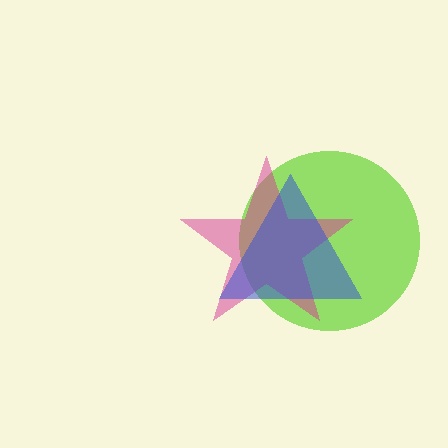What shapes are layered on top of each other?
The layered shapes are: a lime circle, a magenta star, a blue triangle.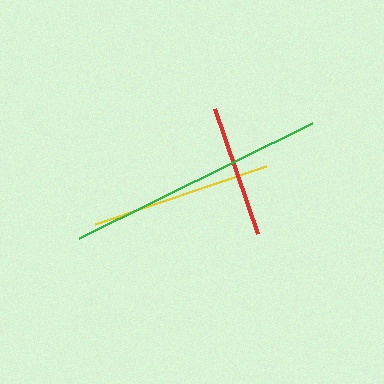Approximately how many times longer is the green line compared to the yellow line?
The green line is approximately 1.4 times the length of the yellow line.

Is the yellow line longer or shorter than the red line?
The yellow line is longer than the red line.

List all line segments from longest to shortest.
From longest to shortest: green, yellow, red.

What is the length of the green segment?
The green segment is approximately 260 pixels long.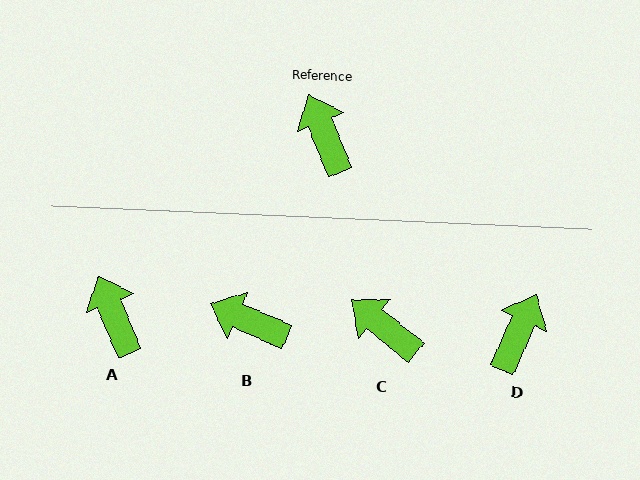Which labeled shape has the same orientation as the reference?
A.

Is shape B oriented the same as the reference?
No, it is off by about 45 degrees.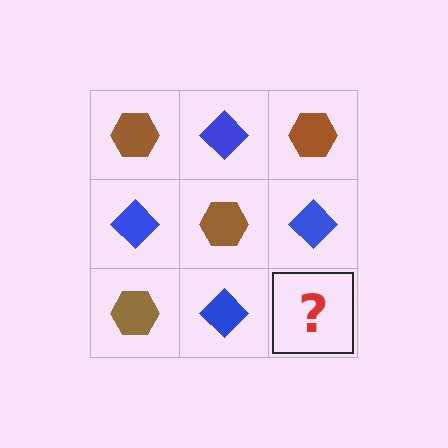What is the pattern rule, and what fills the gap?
The rule is that it alternates brown hexagon and blue diamond in a checkerboard pattern. The gap should be filled with a brown hexagon.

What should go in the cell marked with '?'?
The missing cell should contain a brown hexagon.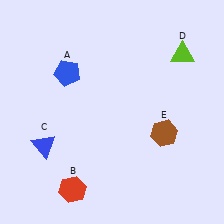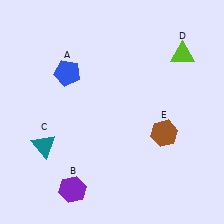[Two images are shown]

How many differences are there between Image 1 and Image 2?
There are 2 differences between the two images.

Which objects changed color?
B changed from red to purple. C changed from blue to teal.